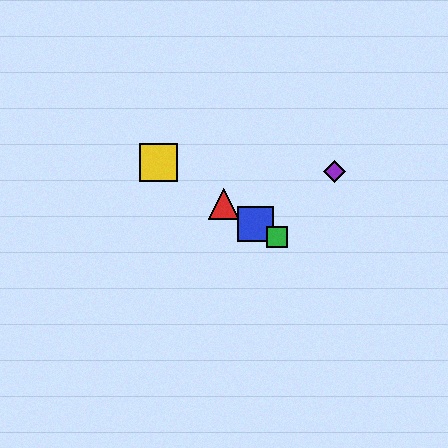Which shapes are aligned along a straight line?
The red triangle, the blue square, the green square, the yellow square are aligned along a straight line.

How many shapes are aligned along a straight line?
4 shapes (the red triangle, the blue square, the green square, the yellow square) are aligned along a straight line.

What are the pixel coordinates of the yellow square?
The yellow square is at (159, 162).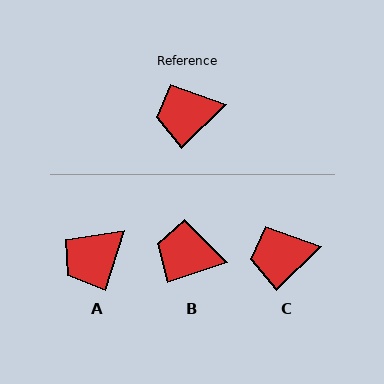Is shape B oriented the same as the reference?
No, it is off by about 26 degrees.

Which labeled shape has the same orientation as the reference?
C.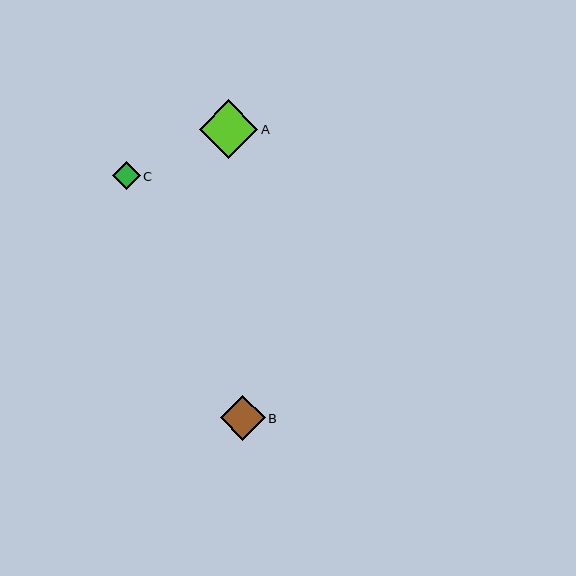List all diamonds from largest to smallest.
From largest to smallest: A, B, C.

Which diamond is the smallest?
Diamond C is the smallest with a size of approximately 28 pixels.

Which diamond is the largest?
Diamond A is the largest with a size of approximately 58 pixels.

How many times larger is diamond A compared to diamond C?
Diamond A is approximately 2.1 times the size of diamond C.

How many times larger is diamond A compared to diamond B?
Diamond A is approximately 1.3 times the size of diamond B.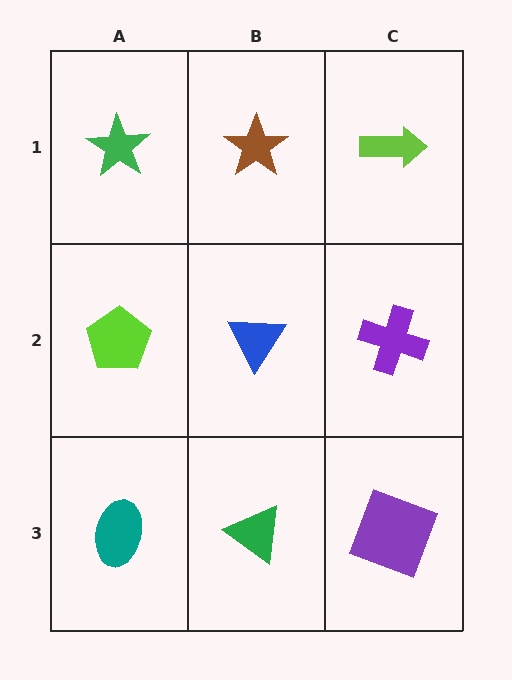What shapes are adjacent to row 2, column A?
A green star (row 1, column A), a teal ellipse (row 3, column A), a blue triangle (row 2, column B).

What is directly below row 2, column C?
A purple square.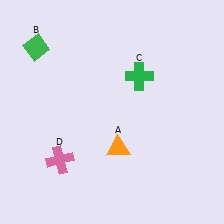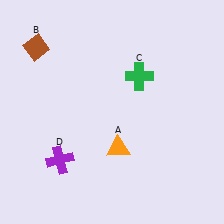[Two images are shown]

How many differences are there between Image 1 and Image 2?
There are 2 differences between the two images.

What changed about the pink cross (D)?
In Image 1, D is pink. In Image 2, it changed to purple.